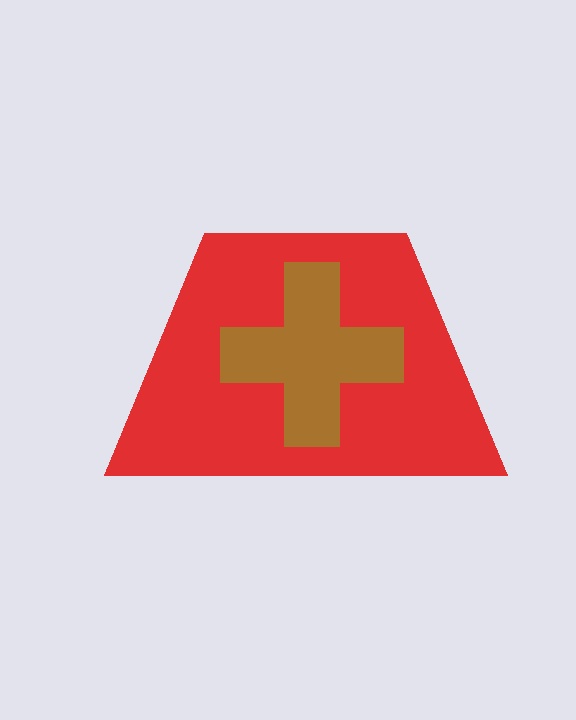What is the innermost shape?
The brown cross.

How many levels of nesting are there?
2.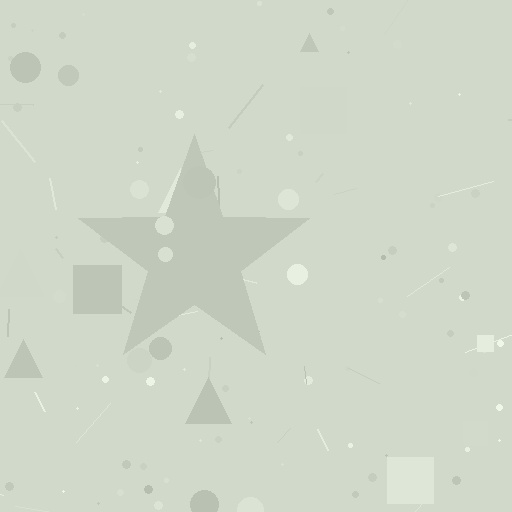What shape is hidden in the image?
A star is hidden in the image.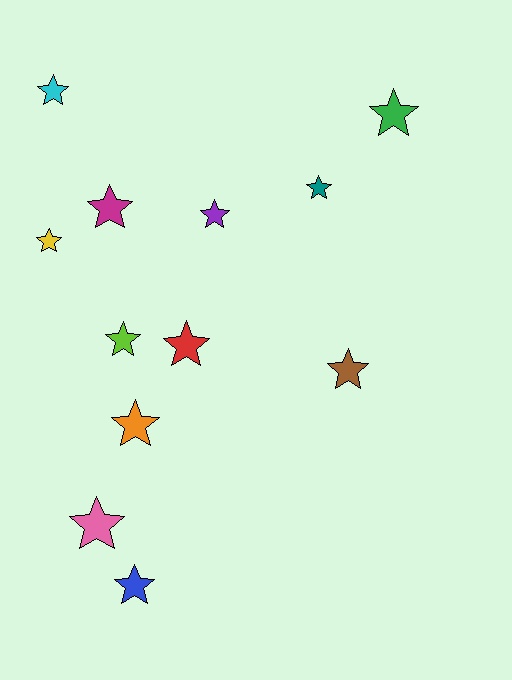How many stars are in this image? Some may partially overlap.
There are 12 stars.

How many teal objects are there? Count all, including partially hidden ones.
There is 1 teal object.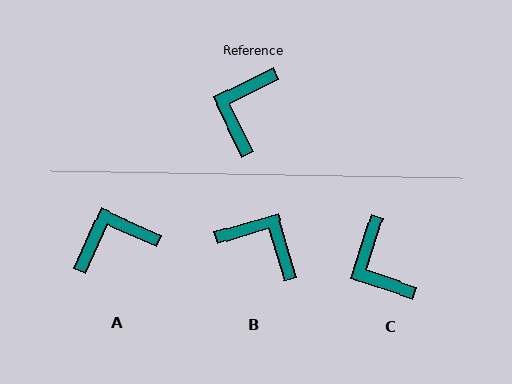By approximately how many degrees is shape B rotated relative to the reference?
Approximately 100 degrees clockwise.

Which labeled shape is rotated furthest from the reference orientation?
B, about 100 degrees away.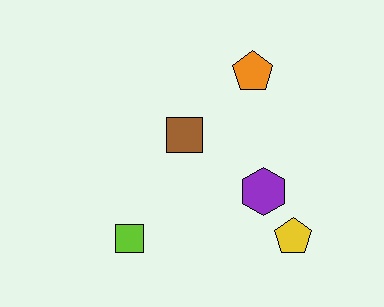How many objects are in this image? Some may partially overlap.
There are 5 objects.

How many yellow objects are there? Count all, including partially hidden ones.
There is 1 yellow object.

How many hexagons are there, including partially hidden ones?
There is 1 hexagon.